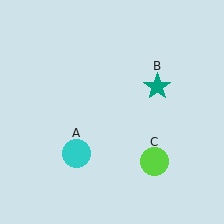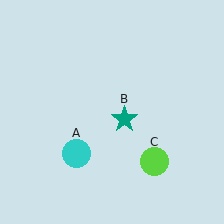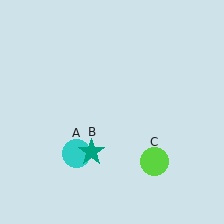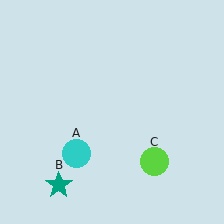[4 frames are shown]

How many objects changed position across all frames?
1 object changed position: teal star (object B).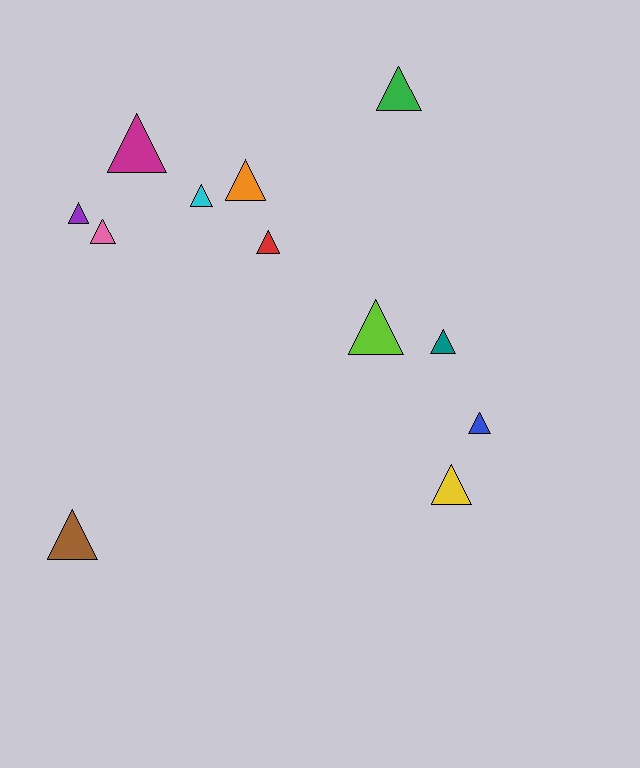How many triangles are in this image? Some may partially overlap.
There are 12 triangles.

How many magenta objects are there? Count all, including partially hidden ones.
There is 1 magenta object.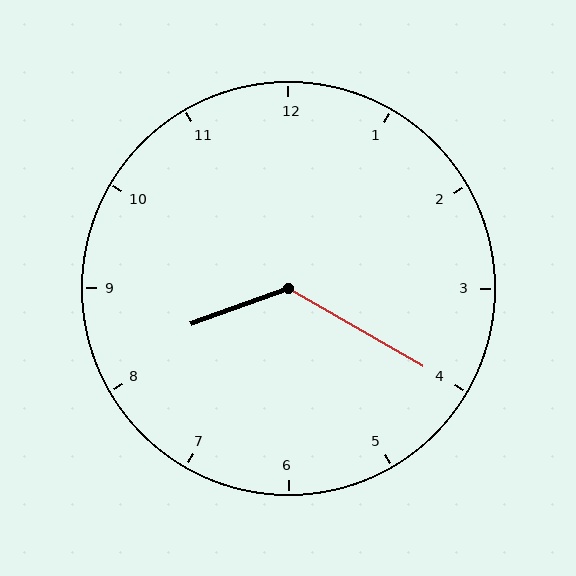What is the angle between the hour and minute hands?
Approximately 130 degrees.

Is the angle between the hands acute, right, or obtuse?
It is obtuse.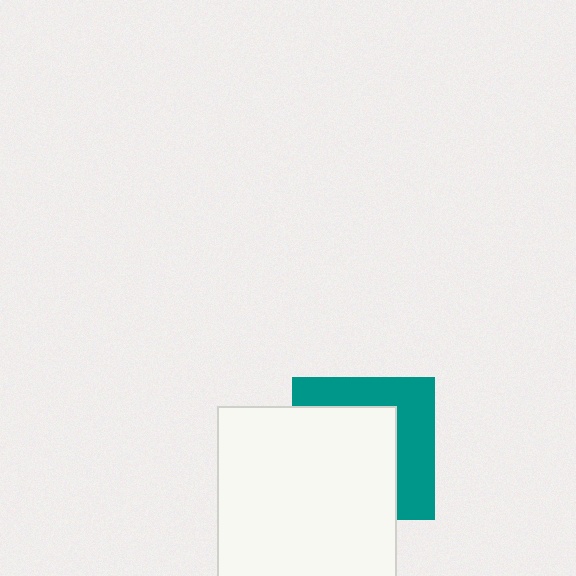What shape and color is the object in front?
The object in front is a white square.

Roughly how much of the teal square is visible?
A small part of it is visible (roughly 41%).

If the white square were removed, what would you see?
You would see the complete teal square.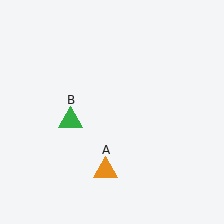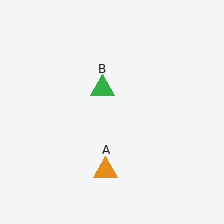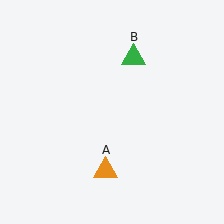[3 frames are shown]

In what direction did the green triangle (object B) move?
The green triangle (object B) moved up and to the right.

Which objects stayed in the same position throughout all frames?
Orange triangle (object A) remained stationary.